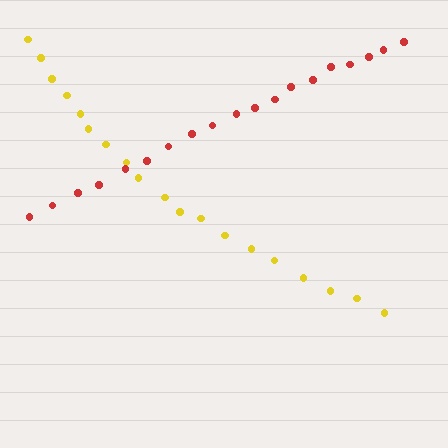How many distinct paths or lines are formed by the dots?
There are 2 distinct paths.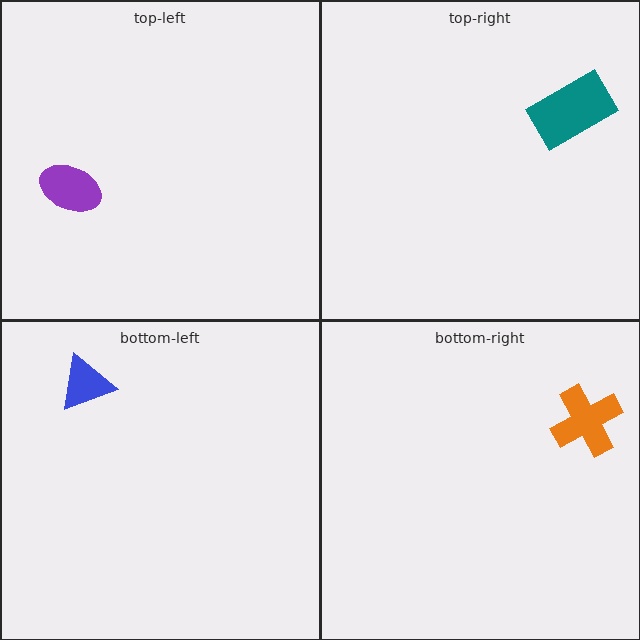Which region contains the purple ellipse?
The top-left region.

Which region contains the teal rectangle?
The top-right region.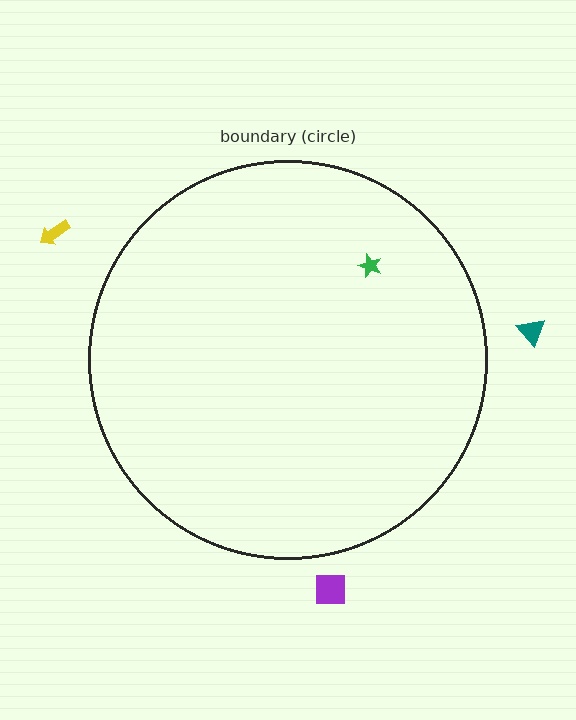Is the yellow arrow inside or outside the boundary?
Outside.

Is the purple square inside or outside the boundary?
Outside.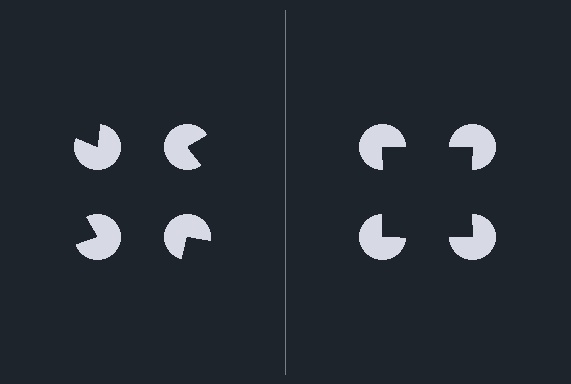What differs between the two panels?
The pac-man discs are positioned identically on both sides; only the wedge orientations differ. On the right they align to a square; on the left they are misaligned.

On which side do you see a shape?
An illusory square appears on the right side. On the left side the wedge cuts are rotated, so no coherent shape forms.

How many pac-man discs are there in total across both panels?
8 — 4 on each side.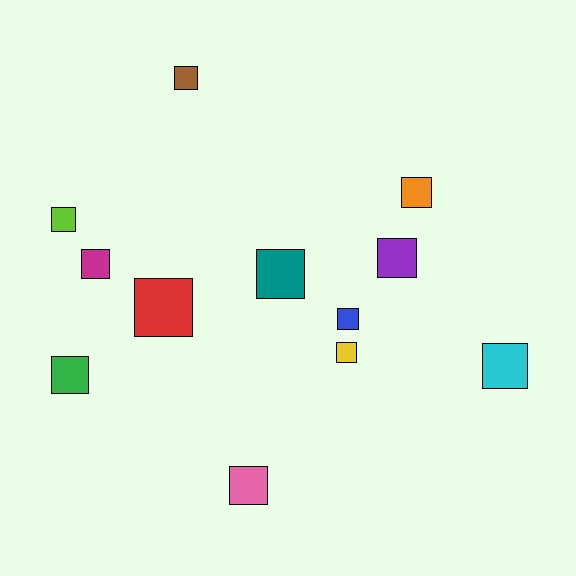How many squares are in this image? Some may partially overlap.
There are 12 squares.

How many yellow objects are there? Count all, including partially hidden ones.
There is 1 yellow object.